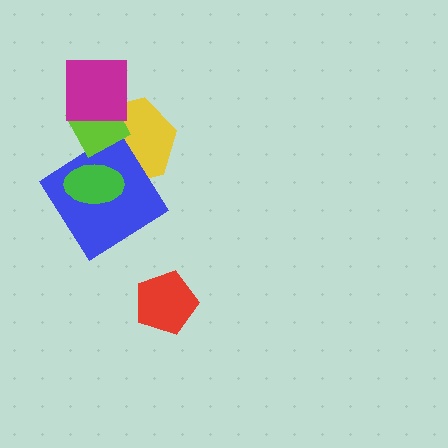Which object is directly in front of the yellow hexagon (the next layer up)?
The blue diamond is directly in front of the yellow hexagon.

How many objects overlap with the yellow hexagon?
4 objects overlap with the yellow hexagon.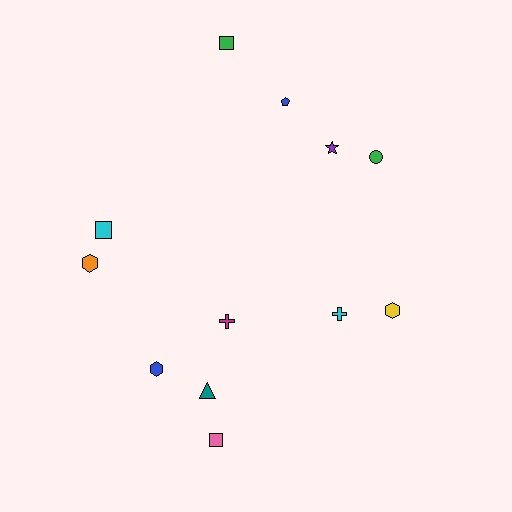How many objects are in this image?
There are 12 objects.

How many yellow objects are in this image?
There is 1 yellow object.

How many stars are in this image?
There is 1 star.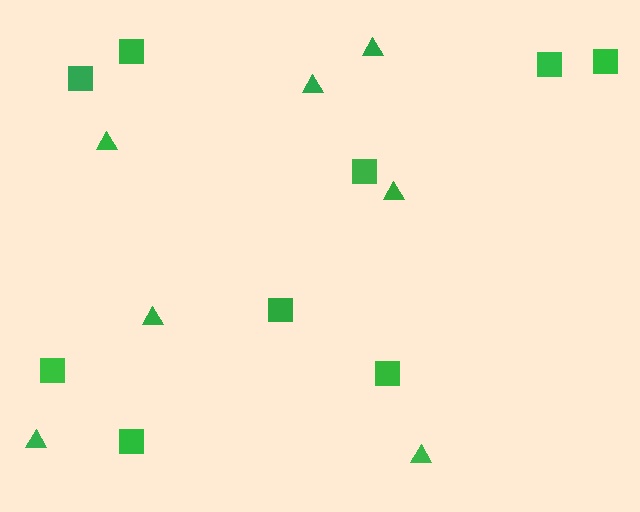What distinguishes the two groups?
There are 2 groups: one group of squares (9) and one group of triangles (7).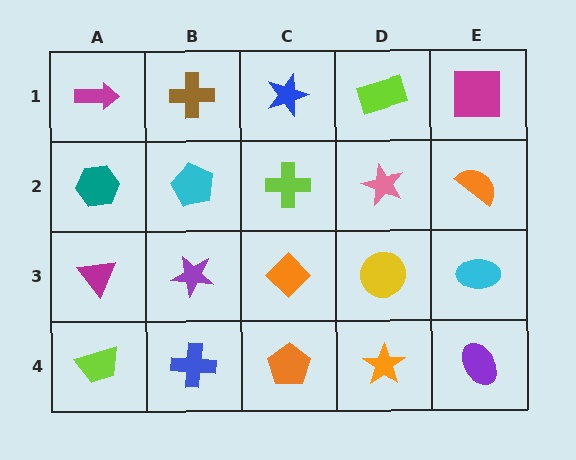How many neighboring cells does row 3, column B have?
4.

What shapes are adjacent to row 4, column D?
A yellow circle (row 3, column D), an orange pentagon (row 4, column C), a purple ellipse (row 4, column E).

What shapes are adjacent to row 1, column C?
A lime cross (row 2, column C), a brown cross (row 1, column B), a lime rectangle (row 1, column D).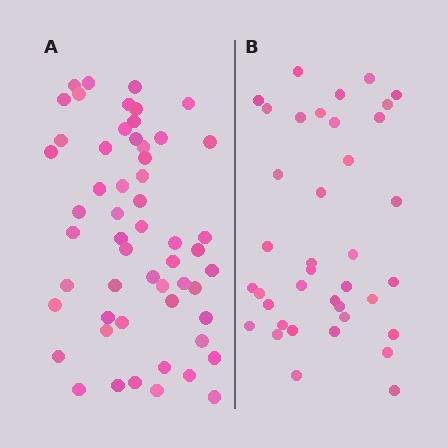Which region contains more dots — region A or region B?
Region A (the left region) has more dots.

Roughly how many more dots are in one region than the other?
Region A has approximately 15 more dots than region B.